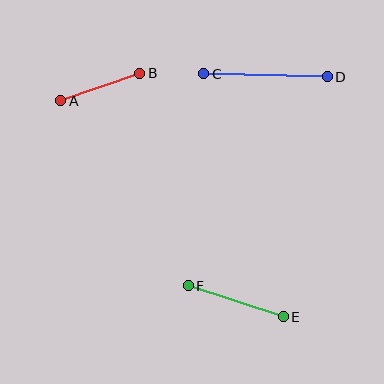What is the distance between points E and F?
The distance is approximately 100 pixels.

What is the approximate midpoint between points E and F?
The midpoint is at approximately (236, 301) pixels.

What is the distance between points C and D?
The distance is approximately 124 pixels.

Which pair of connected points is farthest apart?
Points C and D are farthest apart.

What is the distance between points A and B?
The distance is approximately 84 pixels.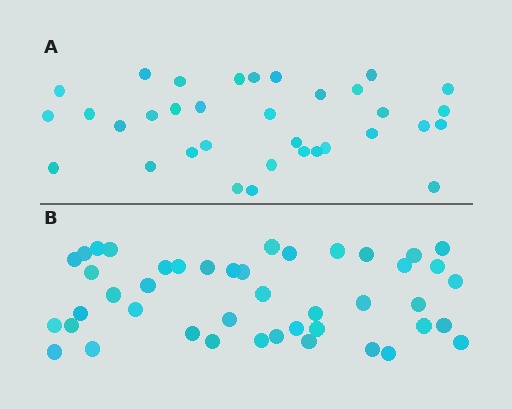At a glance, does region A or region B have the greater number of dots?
Region B (the bottom region) has more dots.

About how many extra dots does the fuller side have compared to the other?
Region B has roughly 10 or so more dots than region A.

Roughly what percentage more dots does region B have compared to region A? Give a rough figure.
About 30% more.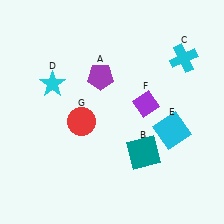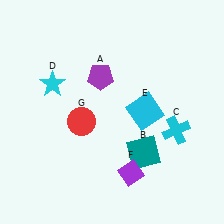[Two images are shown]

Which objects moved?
The objects that moved are: the cyan cross (C), the cyan square (E), the purple diamond (F).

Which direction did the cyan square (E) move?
The cyan square (E) moved left.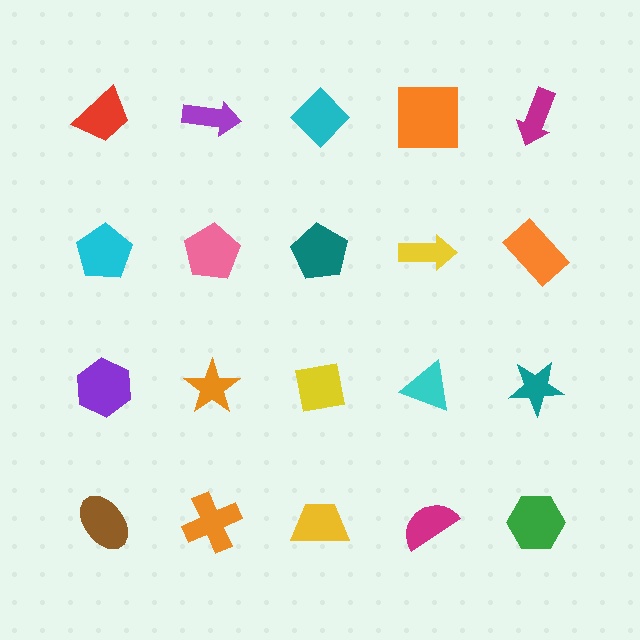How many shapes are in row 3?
5 shapes.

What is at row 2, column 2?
A pink pentagon.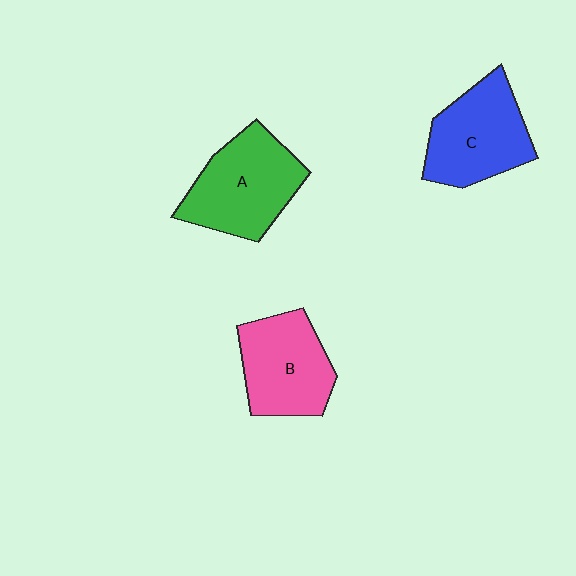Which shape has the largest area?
Shape A (green).